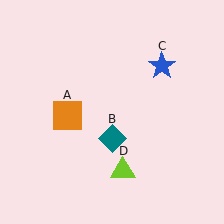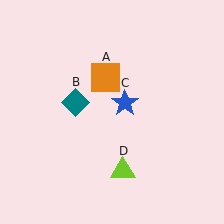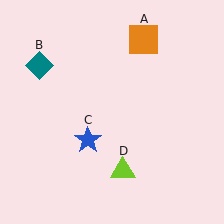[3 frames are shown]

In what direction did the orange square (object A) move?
The orange square (object A) moved up and to the right.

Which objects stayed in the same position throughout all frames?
Lime triangle (object D) remained stationary.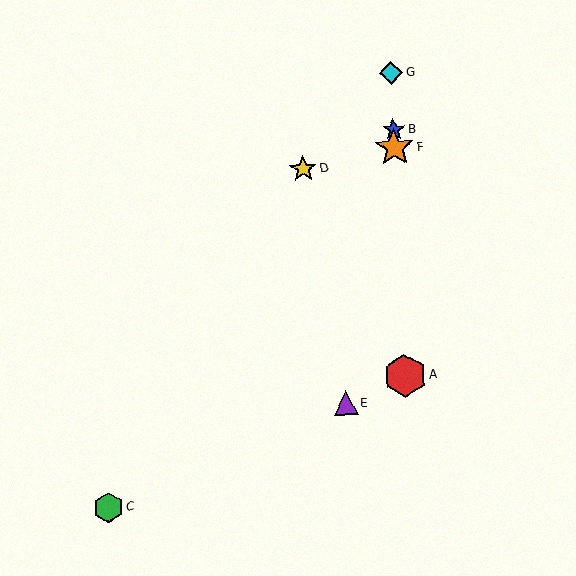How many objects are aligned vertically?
4 objects (A, B, F, G) are aligned vertically.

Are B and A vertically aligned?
Yes, both are at x≈394.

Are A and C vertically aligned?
No, A is at x≈405 and C is at x≈109.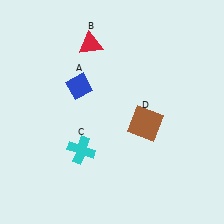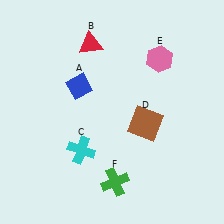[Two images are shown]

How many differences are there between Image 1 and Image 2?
There are 2 differences between the two images.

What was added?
A pink hexagon (E), a green cross (F) were added in Image 2.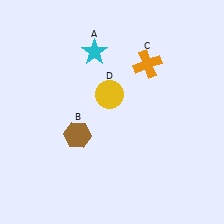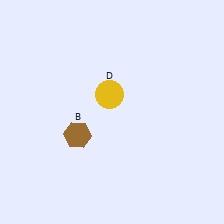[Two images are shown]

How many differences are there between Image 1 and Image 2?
There are 2 differences between the two images.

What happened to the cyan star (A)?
The cyan star (A) was removed in Image 2. It was in the top-left area of Image 1.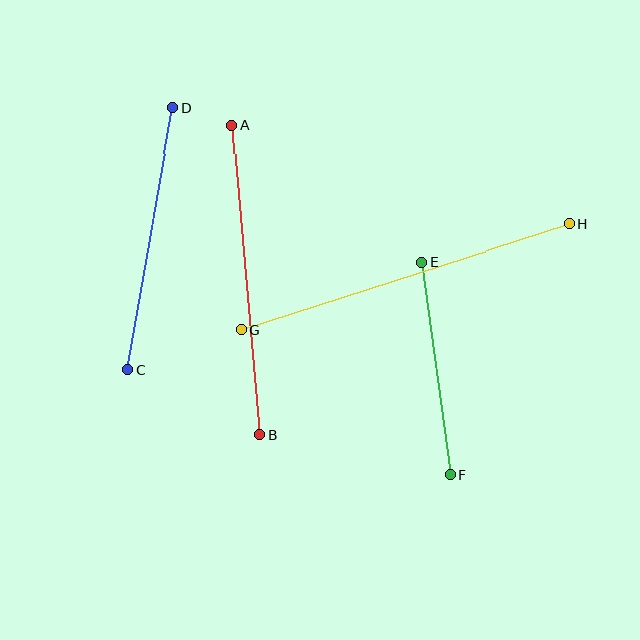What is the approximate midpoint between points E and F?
The midpoint is at approximately (436, 368) pixels.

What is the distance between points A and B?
The distance is approximately 311 pixels.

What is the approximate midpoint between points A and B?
The midpoint is at approximately (246, 280) pixels.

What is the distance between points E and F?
The distance is approximately 214 pixels.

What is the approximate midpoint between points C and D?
The midpoint is at approximately (150, 239) pixels.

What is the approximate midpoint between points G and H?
The midpoint is at approximately (405, 277) pixels.